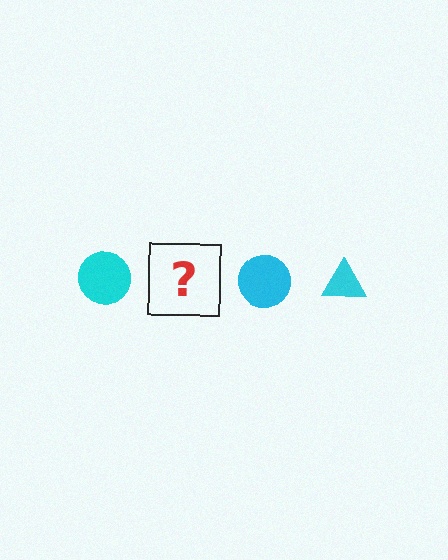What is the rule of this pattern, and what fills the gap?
The rule is that the pattern cycles through circle, triangle shapes in cyan. The gap should be filled with a cyan triangle.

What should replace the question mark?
The question mark should be replaced with a cyan triangle.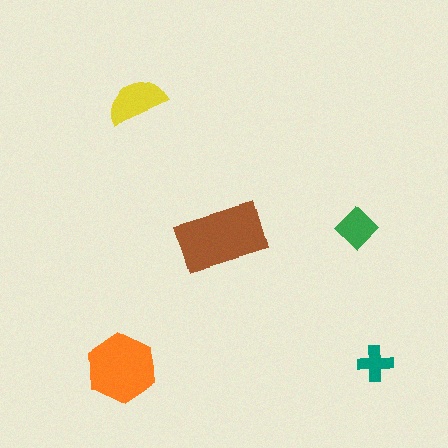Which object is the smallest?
The teal cross.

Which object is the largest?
The brown rectangle.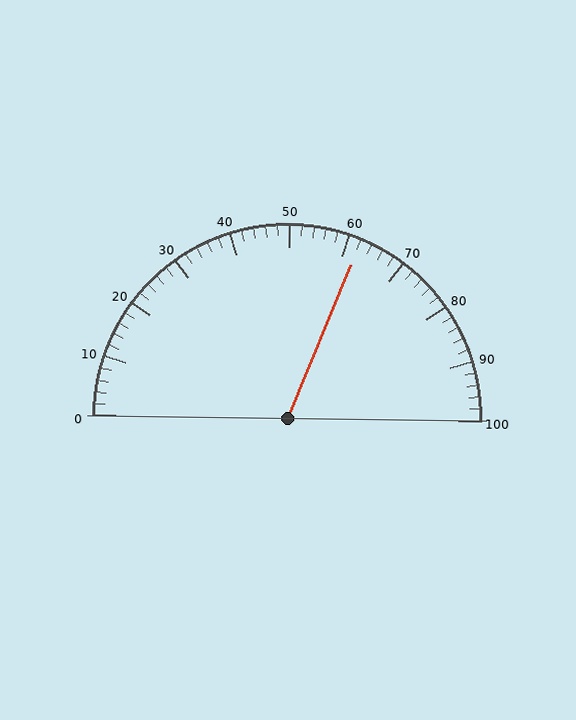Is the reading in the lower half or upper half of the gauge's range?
The reading is in the upper half of the range (0 to 100).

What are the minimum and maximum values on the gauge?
The gauge ranges from 0 to 100.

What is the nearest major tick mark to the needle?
The nearest major tick mark is 60.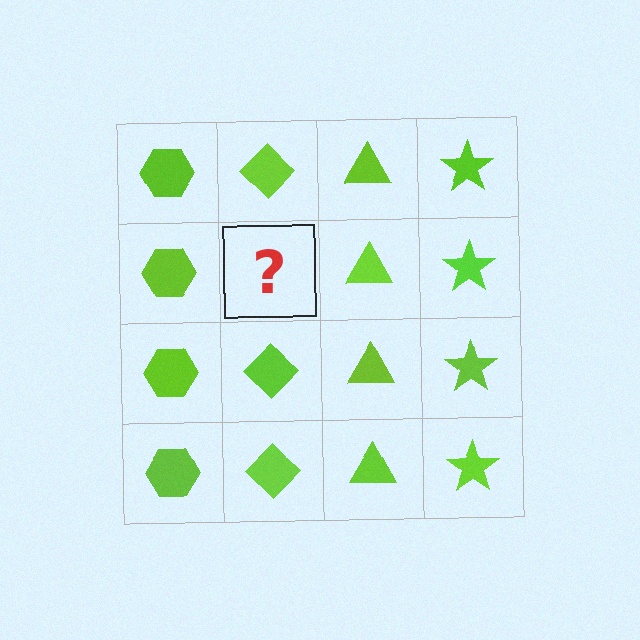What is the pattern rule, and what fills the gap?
The rule is that each column has a consistent shape. The gap should be filled with a lime diamond.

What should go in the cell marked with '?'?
The missing cell should contain a lime diamond.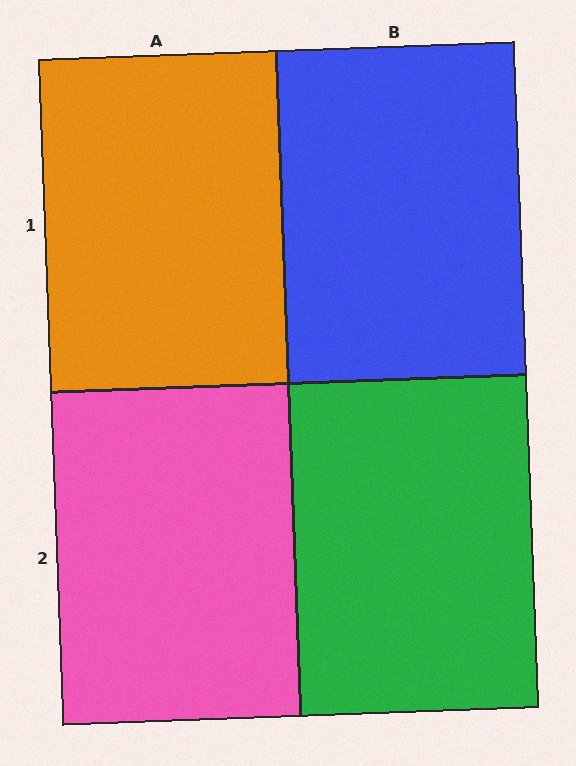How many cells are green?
1 cell is green.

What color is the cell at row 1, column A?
Orange.